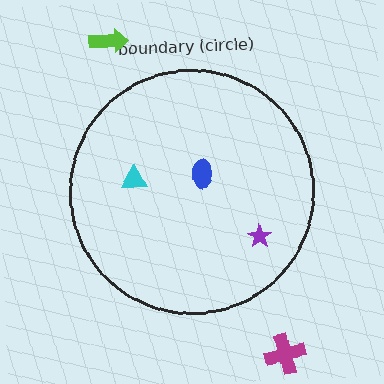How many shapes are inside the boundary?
3 inside, 2 outside.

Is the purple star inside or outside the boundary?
Inside.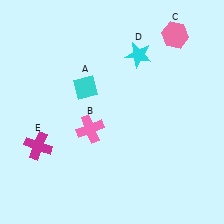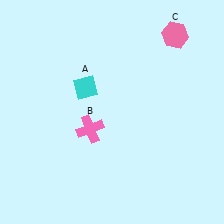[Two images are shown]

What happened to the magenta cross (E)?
The magenta cross (E) was removed in Image 2. It was in the bottom-left area of Image 1.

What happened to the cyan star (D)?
The cyan star (D) was removed in Image 2. It was in the top-right area of Image 1.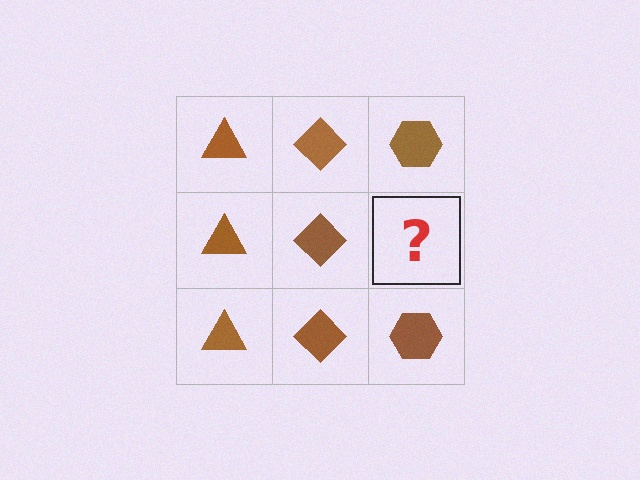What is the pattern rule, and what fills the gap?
The rule is that each column has a consistent shape. The gap should be filled with a brown hexagon.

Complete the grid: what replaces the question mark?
The question mark should be replaced with a brown hexagon.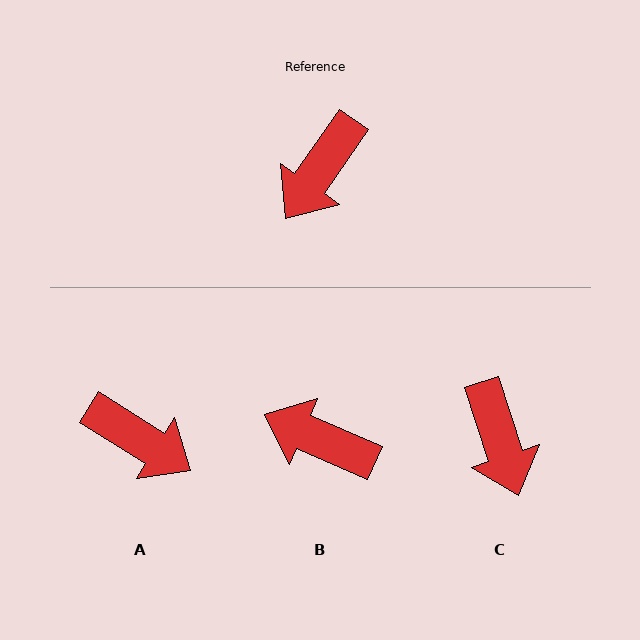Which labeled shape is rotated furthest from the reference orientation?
A, about 92 degrees away.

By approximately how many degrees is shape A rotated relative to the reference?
Approximately 92 degrees counter-clockwise.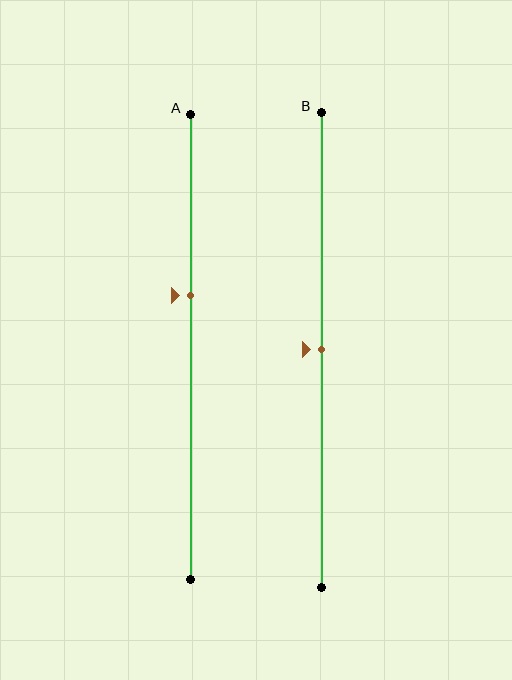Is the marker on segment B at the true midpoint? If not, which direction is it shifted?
Yes, the marker on segment B is at the true midpoint.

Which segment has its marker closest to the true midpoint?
Segment B has its marker closest to the true midpoint.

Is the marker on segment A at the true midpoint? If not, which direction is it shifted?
No, the marker on segment A is shifted upward by about 11% of the segment length.